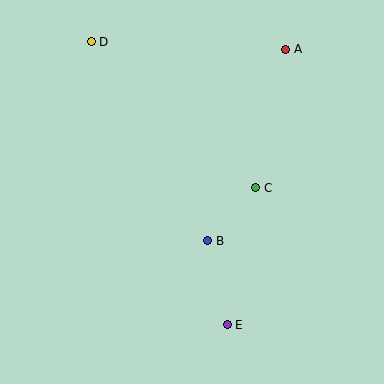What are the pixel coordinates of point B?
Point B is at (208, 241).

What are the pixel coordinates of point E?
Point E is at (227, 325).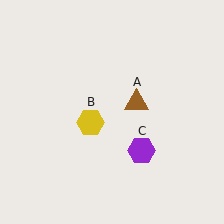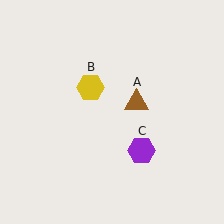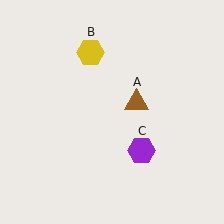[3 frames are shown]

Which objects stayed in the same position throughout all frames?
Brown triangle (object A) and purple hexagon (object C) remained stationary.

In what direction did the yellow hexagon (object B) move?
The yellow hexagon (object B) moved up.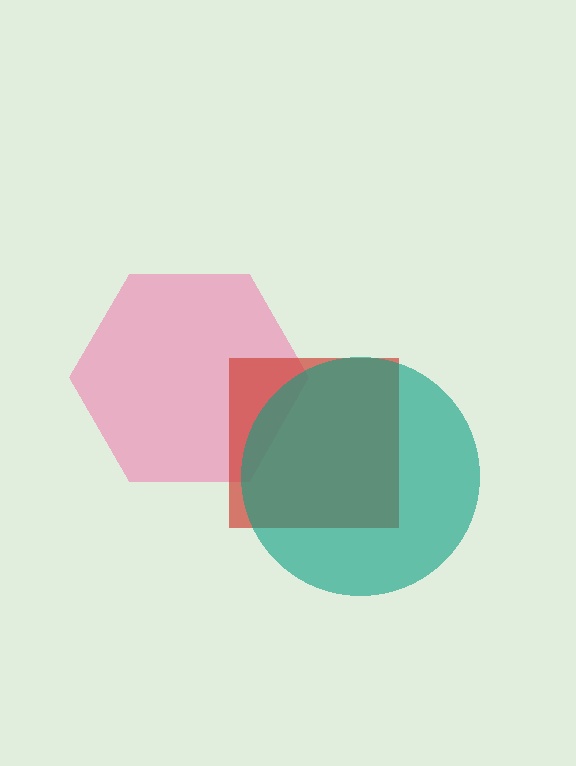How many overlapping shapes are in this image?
There are 3 overlapping shapes in the image.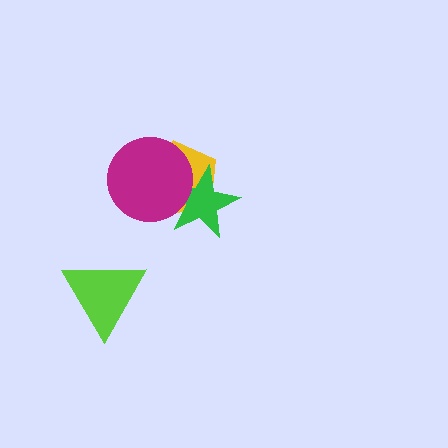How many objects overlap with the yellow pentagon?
2 objects overlap with the yellow pentagon.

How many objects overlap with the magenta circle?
2 objects overlap with the magenta circle.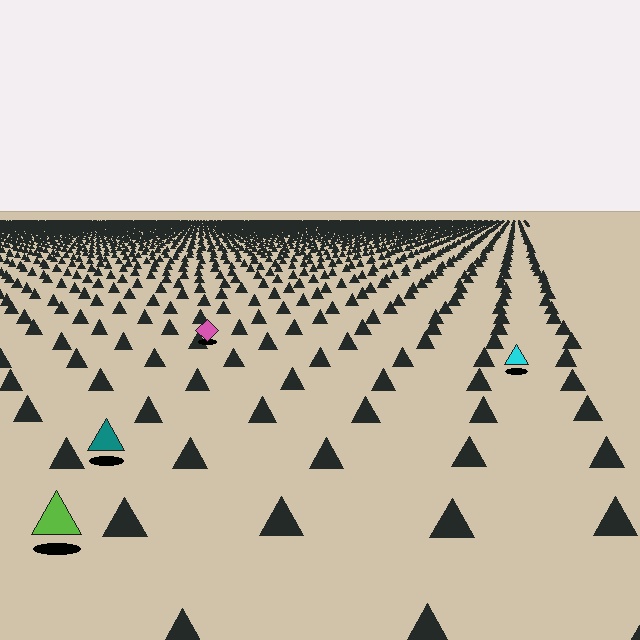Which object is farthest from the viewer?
The pink diamond is farthest from the viewer. It appears smaller and the ground texture around it is denser.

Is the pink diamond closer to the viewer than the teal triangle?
No. The teal triangle is closer — you can tell from the texture gradient: the ground texture is coarser near it.